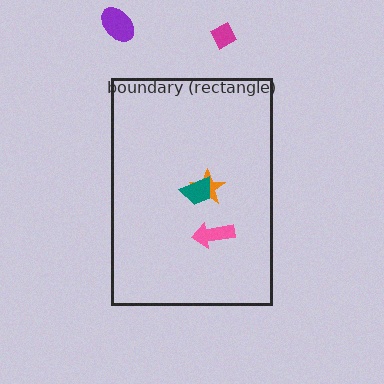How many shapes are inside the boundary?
3 inside, 2 outside.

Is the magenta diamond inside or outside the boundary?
Outside.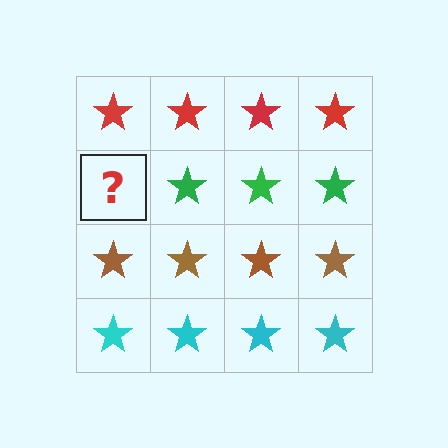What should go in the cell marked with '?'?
The missing cell should contain a green star.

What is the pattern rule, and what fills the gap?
The rule is that each row has a consistent color. The gap should be filled with a green star.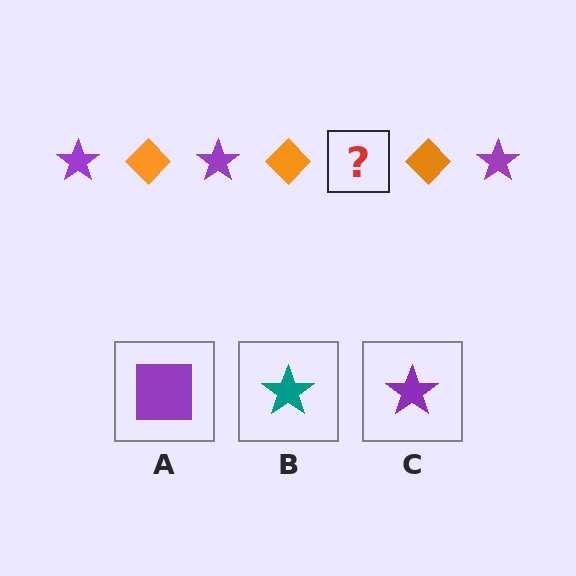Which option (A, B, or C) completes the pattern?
C.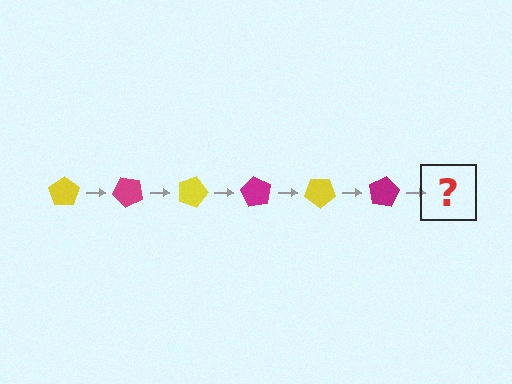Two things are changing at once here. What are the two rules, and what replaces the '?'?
The two rules are that it rotates 45 degrees each step and the color cycles through yellow and magenta. The '?' should be a yellow pentagon, rotated 270 degrees from the start.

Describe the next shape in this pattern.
It should be a yellow pentagon, rotated 270 degrees from the start.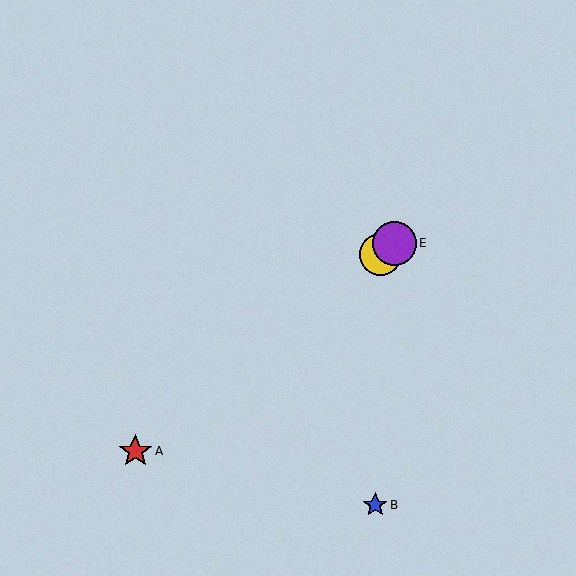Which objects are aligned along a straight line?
Objects A, C, D, E are aligned along a straight line.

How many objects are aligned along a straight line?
4 objects (A, C, D, E) are aligned along a straight line.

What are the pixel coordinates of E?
Object E is at (394, 243).